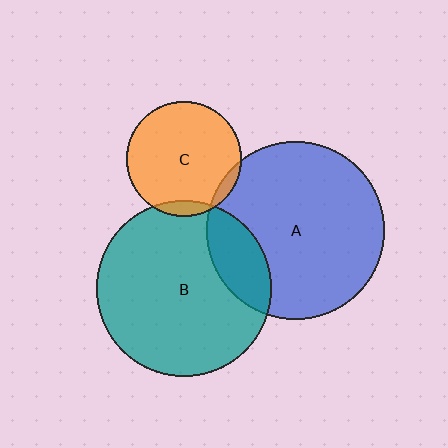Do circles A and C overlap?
Yes.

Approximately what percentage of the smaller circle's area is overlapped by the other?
Approximately 5%.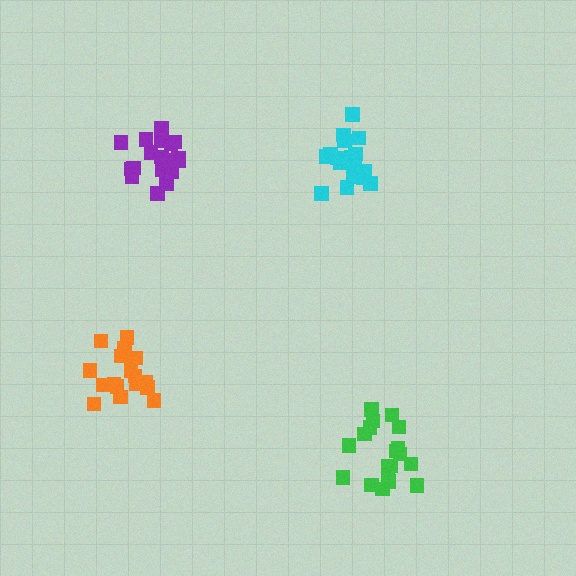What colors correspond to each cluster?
The clusters are colored: cyan, green, orange, purple.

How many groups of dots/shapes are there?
There are 4 groups.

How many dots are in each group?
Group 1: 17 dots, Group 2: 18 dots, Group 3: 17 dots, Group 4: 18 dots (70 total).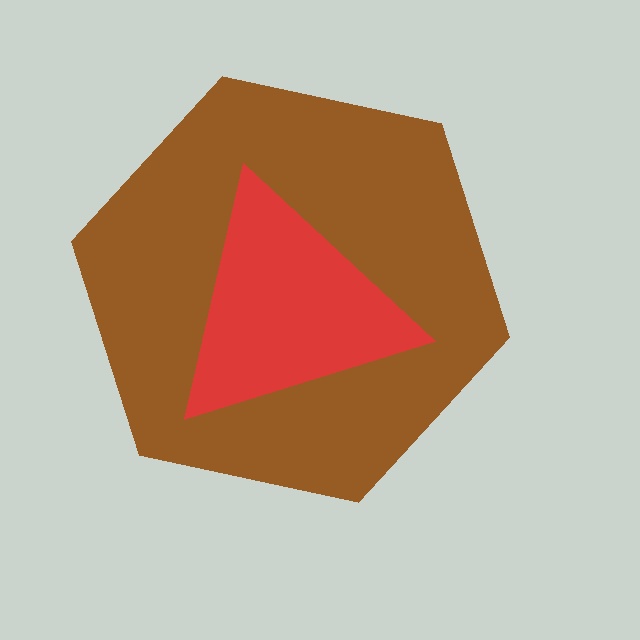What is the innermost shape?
The red triangle.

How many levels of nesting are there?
2.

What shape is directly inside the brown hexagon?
The red triangle.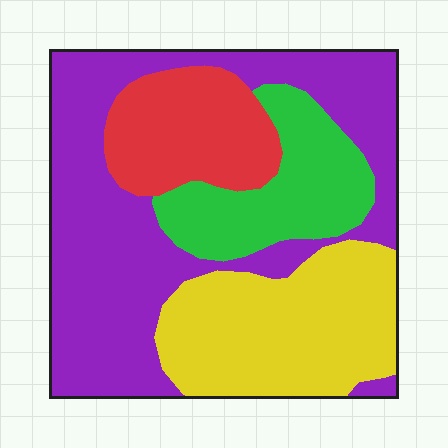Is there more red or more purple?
Purple.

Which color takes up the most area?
Purple, at roughly 45%.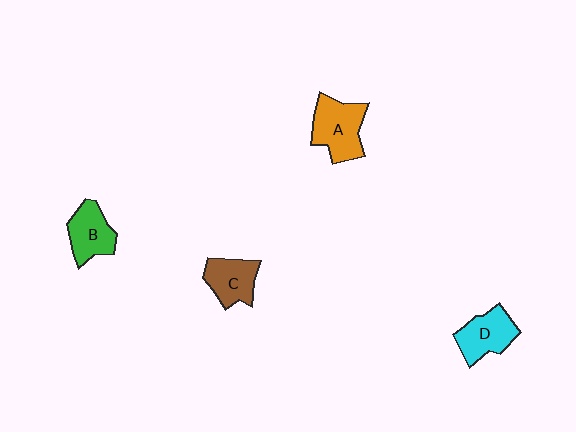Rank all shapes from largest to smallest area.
From largest to smallest: A (orange), D (cyan), B (green), C (brown).